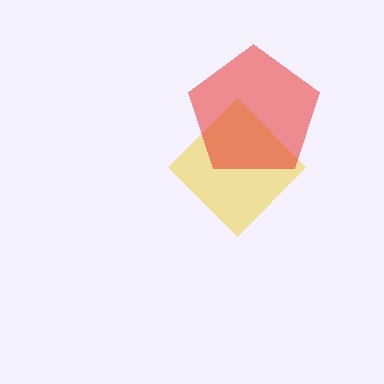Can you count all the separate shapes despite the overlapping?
Yes, there are 2 separate shapes.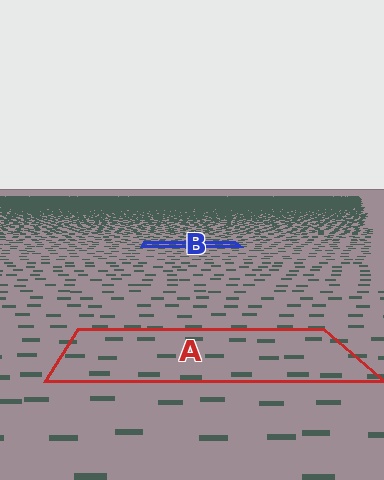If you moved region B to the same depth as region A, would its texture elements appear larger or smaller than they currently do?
They would appear larger. At a closer depth, the same texture elements are projected at a bigger on-screen size.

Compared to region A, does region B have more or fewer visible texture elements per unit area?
Region B has more texture elements per unit area — they are packed more densely because it is farther away.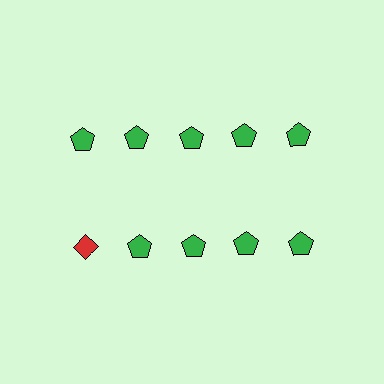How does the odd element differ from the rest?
It differs in both color (red instead of green) and shape (diamond instead of pentagon).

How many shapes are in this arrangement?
There are 10 shapes arranged in a grid pattern.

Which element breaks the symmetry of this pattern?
The red diamond in the second row, leftmost column breaks the symmetry. All other shapes are green pentagons.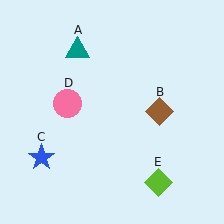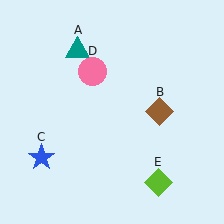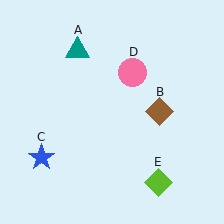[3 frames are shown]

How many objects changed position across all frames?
1 object changed position: pink circle (object D).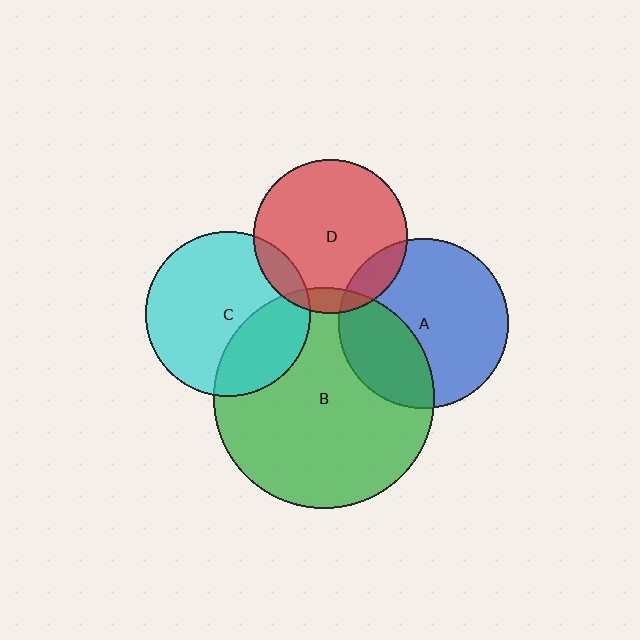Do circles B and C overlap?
Yes.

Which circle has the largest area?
Circle B (green).